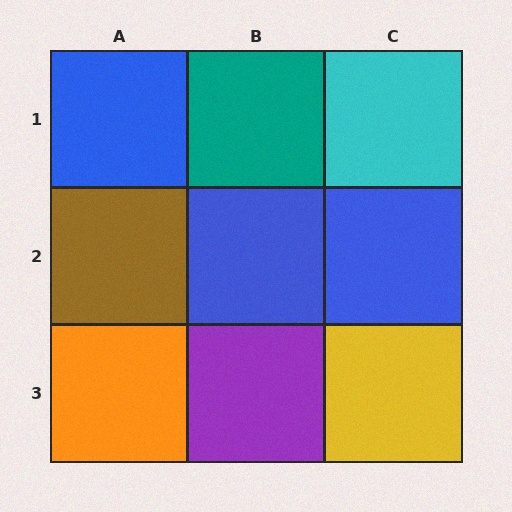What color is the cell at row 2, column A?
Brown.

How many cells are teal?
1 cell is teal.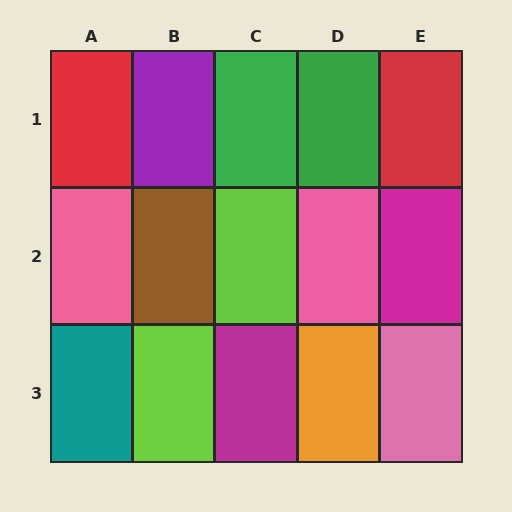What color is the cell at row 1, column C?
Green.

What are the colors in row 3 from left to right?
Teal, lime, magenta, orange, pink.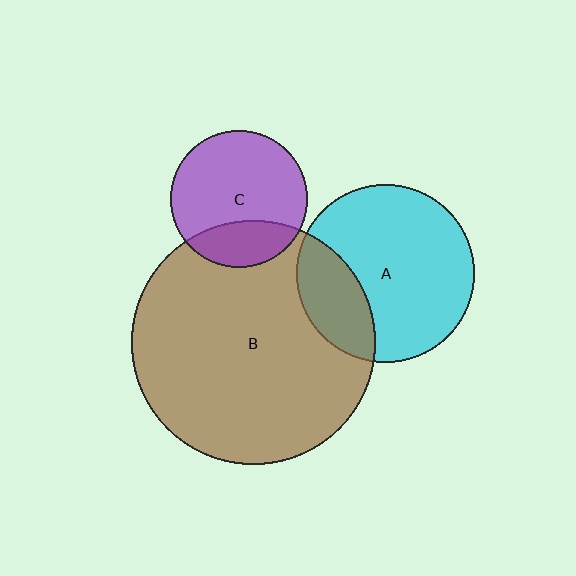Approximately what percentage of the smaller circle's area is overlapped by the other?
Approximately 25%.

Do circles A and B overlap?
Yes.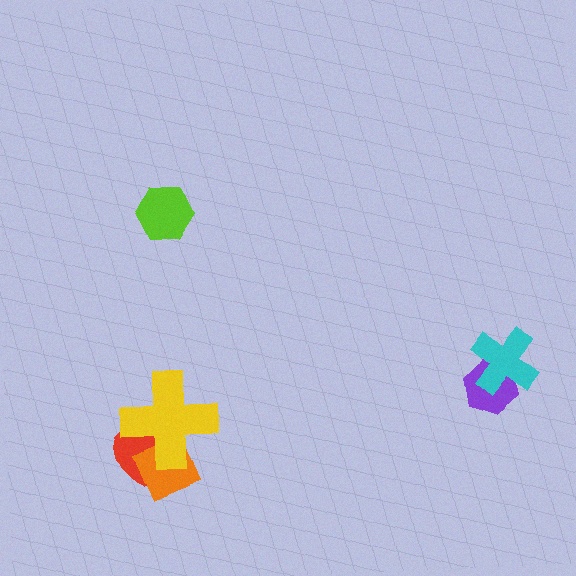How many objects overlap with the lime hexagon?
0 objects overlap with the lime hexagon.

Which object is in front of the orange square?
The yellow cross is in front of the orange square.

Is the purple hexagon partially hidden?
Yes, it is partially covered by another shape.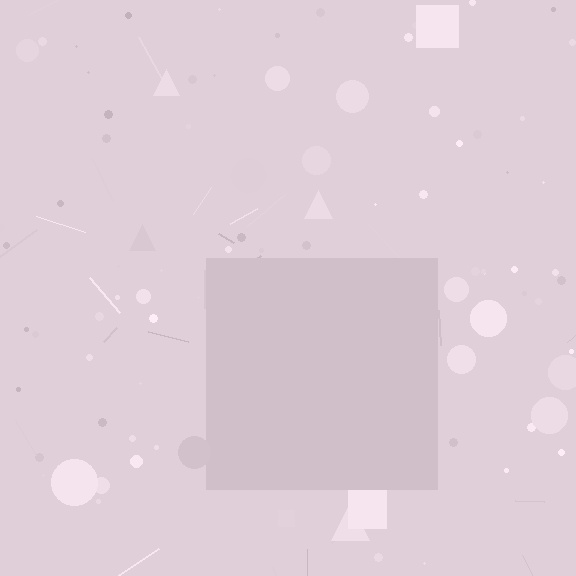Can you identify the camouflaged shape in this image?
The camouflaged shape is a square.